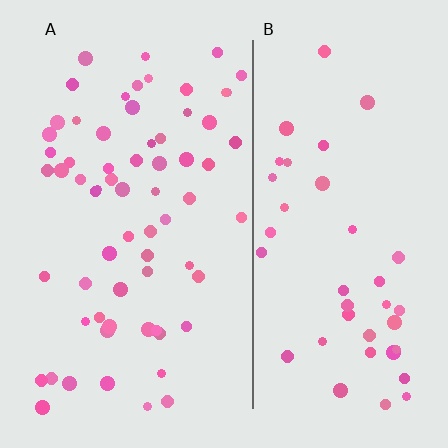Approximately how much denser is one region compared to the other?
Approximately 1.6× — region A over region B.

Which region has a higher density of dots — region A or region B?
A (the left).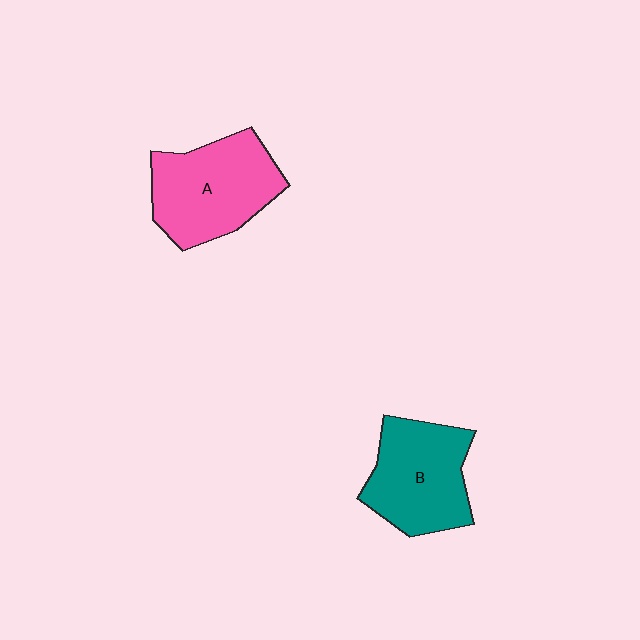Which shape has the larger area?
Shape A (pink).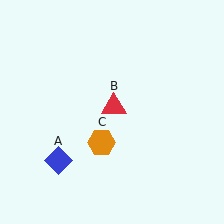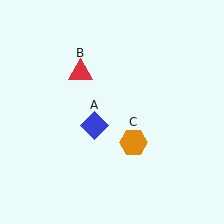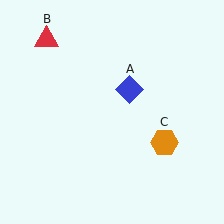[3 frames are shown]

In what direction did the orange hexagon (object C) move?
The orange hexagon (object C) moved right.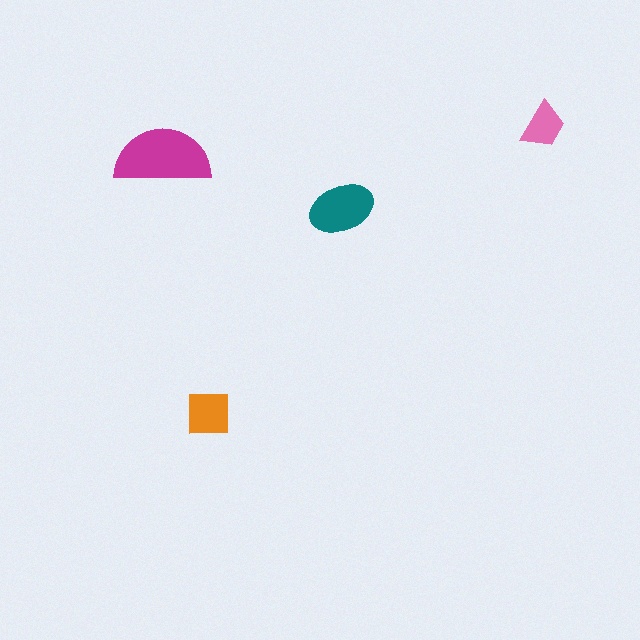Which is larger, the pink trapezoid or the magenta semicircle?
The magenta semicircle.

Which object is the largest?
The magenta semicircle.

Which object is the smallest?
The pink trapezoid.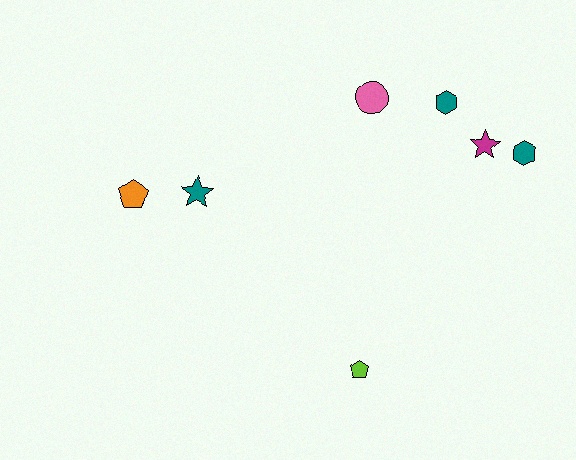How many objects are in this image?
There are 7 objects.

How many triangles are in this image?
There are no triangles.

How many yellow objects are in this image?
There are no yellow objects.